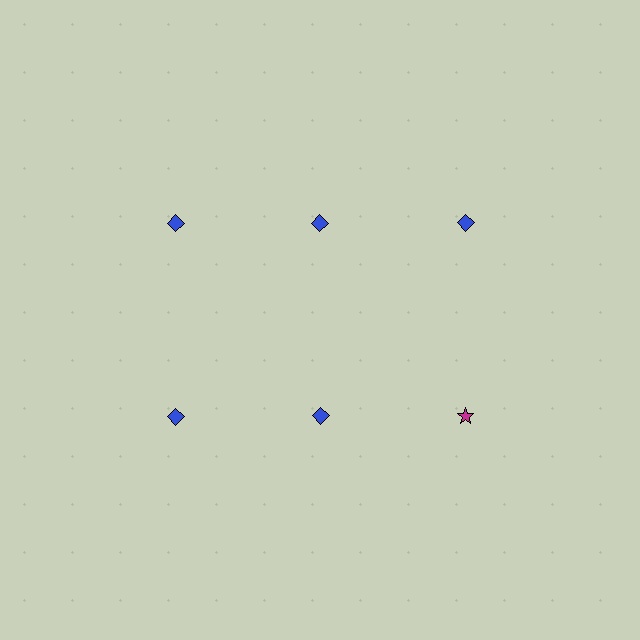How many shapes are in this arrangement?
There are 6 shapes arranged in a grid pattern.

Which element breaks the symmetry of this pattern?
The magenta star in the second row, center column breaks the symmetry. All other shapes are blue diamonds.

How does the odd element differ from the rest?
It differs in both color (magenta instead of blue) and shape (star instead of diamond).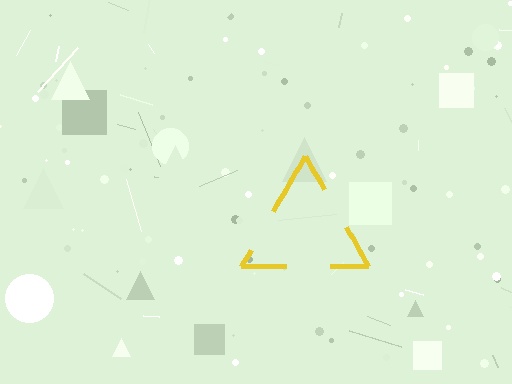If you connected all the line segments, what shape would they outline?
They would outline a triangle.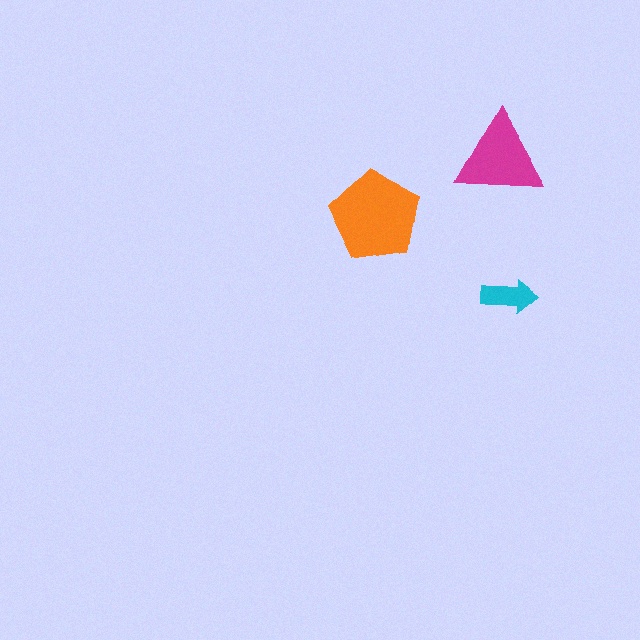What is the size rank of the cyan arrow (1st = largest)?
3rd.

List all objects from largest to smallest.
The orange pentagon, the magenta triangle, the cyan arrow.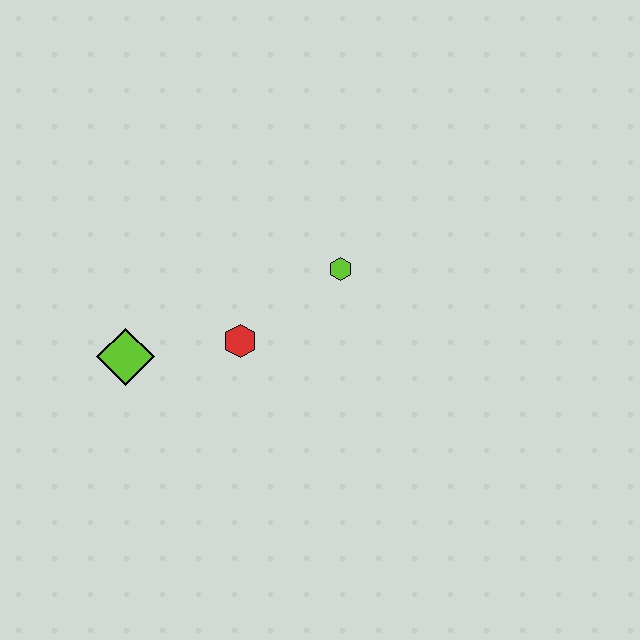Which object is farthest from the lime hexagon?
The lime diamond is farthest from the lime hexagon.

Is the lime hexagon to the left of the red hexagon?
No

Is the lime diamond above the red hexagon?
No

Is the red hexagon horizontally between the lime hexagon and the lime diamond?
Yes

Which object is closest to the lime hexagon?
The red hexagon is closest to the lime hexagon.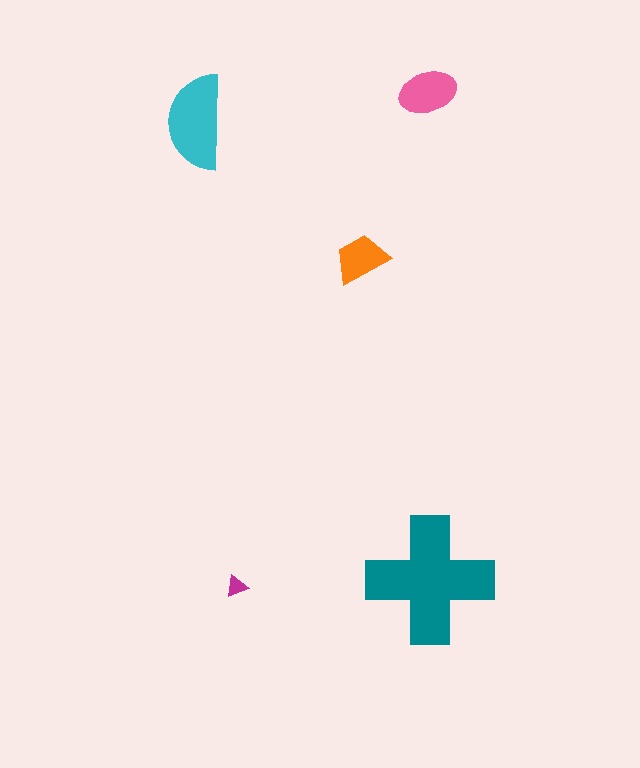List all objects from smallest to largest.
The magenta triangle, the orange trapezoid, the pink ellipse, the cyan semicircle, the teal cross.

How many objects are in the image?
There are 5 objects in the image.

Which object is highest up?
The pink ellipse is topmost.